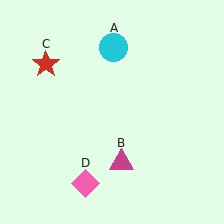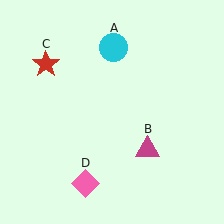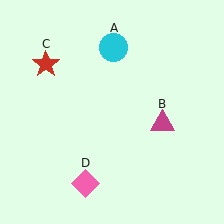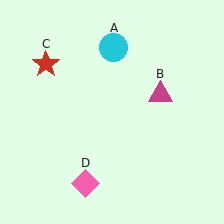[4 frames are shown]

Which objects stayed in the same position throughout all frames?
Cyan circle (object A) and red star (object C) and pink diamond (object D) remained stationary.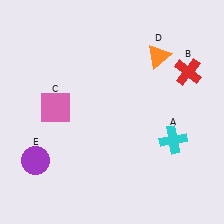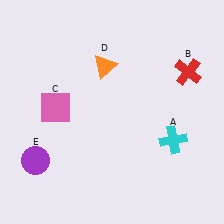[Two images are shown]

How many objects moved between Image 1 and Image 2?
1 object moved between the two images.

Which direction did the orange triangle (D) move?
The orange triangle (D) moved left.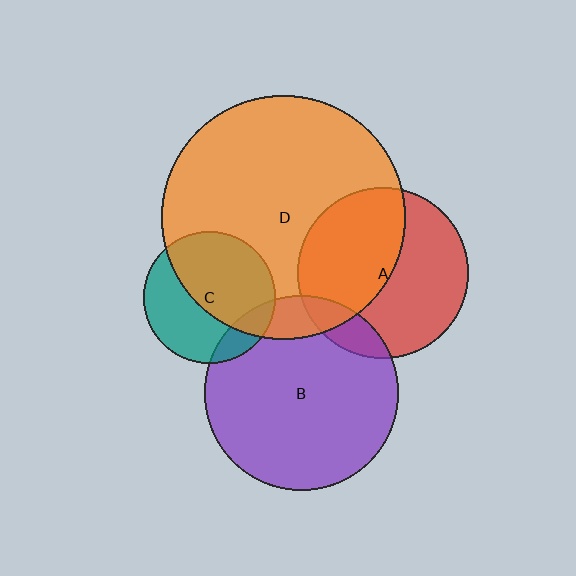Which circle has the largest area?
Circle D (orange).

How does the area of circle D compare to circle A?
Approximately 2.0 times.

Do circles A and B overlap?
Yes.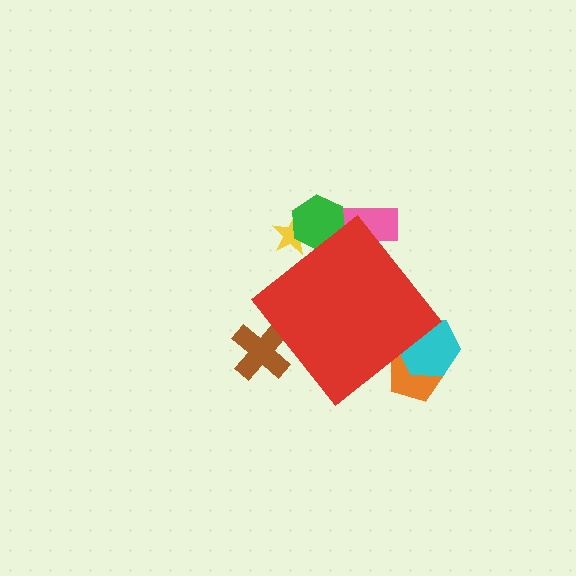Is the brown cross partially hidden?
Yes, the brown cross is partially hidden behind the red diamond.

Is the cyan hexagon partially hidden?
Yes, the cyan hexagon is partially hidden behind the red diamond.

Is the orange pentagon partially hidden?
Yes, the orange pentagon is partially hidden behind the red diamond.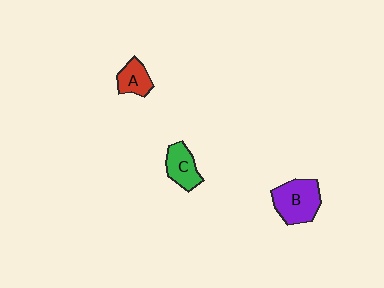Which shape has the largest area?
Shape B (purple).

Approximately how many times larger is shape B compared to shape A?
Approximately 1.8 times.